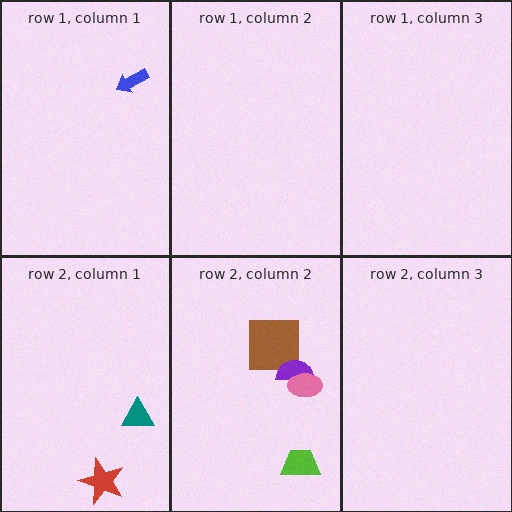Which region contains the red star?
The row 2, column 1 region.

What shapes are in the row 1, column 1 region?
The blue arrow.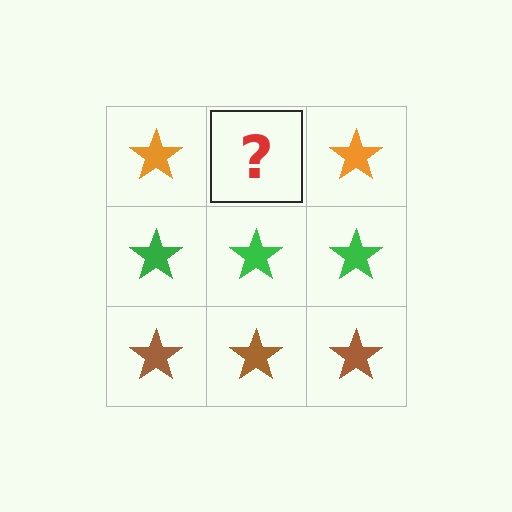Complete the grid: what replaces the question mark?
The question mark should be replaced with an orange star.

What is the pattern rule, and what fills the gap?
The rule is that each row has a consistent color. The gap should be filled with an orange star.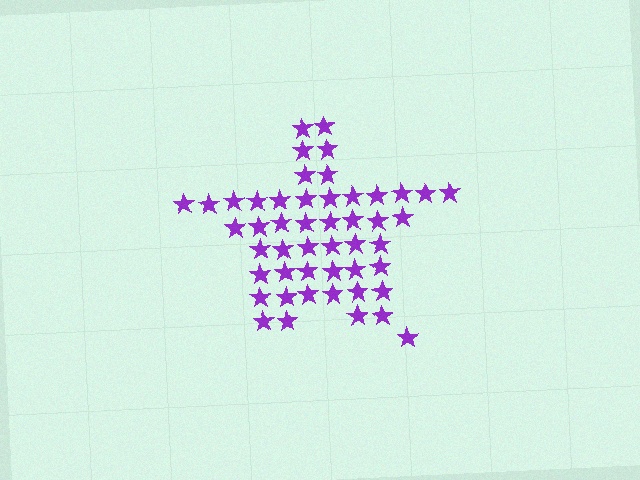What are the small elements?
The small elements are stars.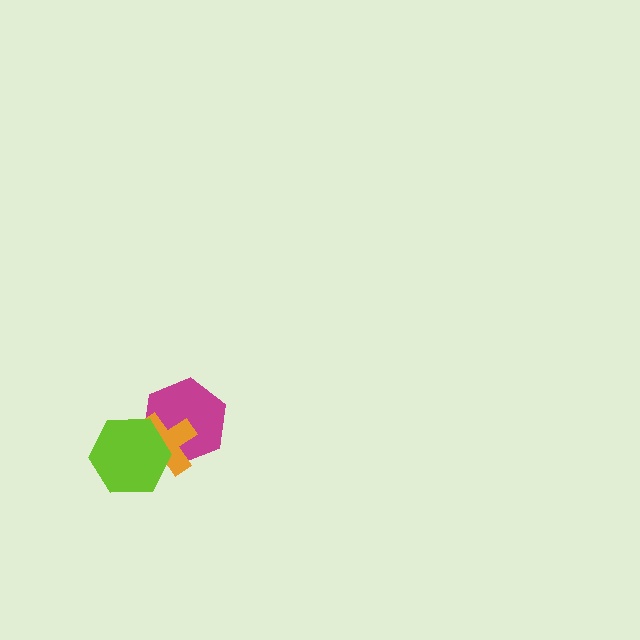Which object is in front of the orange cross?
The lime hexagon is in front of the orange cross.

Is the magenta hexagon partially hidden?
Yes, it is partially covered by another shape.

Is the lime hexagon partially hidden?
No, no other shape covers it.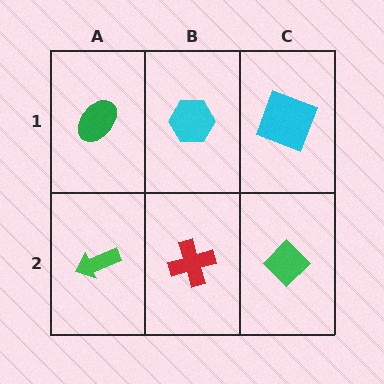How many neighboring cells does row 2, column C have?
2.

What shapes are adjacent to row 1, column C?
A green diamond (row 2, column C), a cyan hexagon (row 1, column B).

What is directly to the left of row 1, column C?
A cyan hexagon.